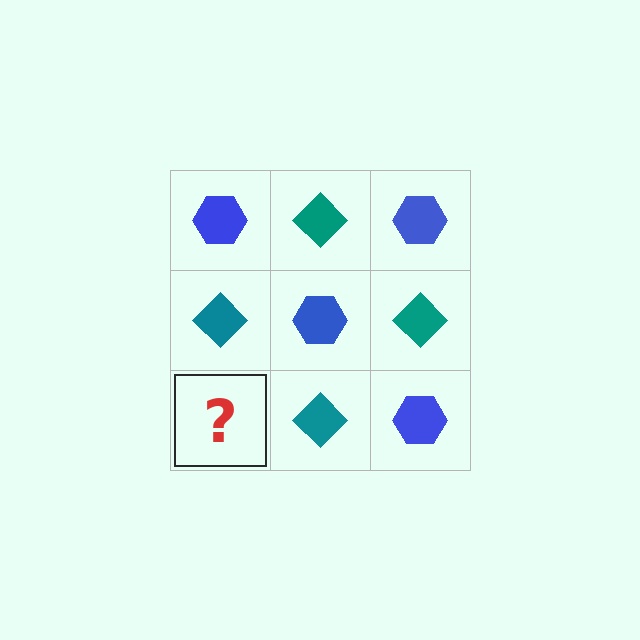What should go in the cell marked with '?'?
The missing cell should contain a blue hexagon.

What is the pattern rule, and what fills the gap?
The rule is that it alternates blue hexagon and teal diamond in a checkerboard pattern. The gap should be filled with a blue hexagon.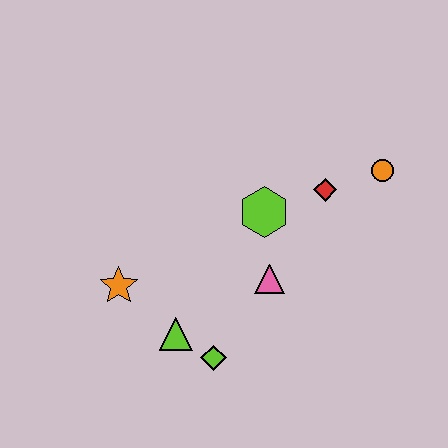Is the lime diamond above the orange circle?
No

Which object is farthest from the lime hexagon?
The orange star is farthest from the lime hexagon.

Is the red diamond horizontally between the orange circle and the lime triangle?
Yes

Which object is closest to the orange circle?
The red diamond is closest to the orange circle.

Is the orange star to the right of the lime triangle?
No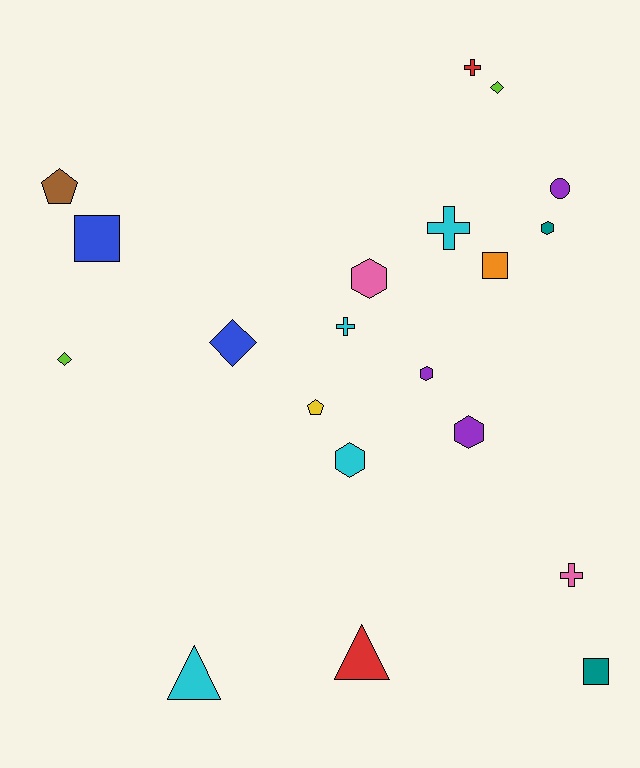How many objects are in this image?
There are 20 objects.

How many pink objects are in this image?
There are 2 pink objects.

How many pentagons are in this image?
There are 2 pentagons.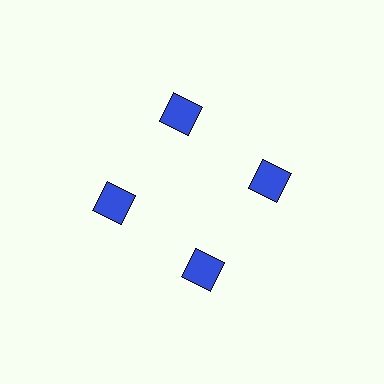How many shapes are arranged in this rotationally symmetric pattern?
There are 4 shapes, arranged in 4 groups of 1.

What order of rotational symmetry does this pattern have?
This pattern has 4-fold rotational symmetry.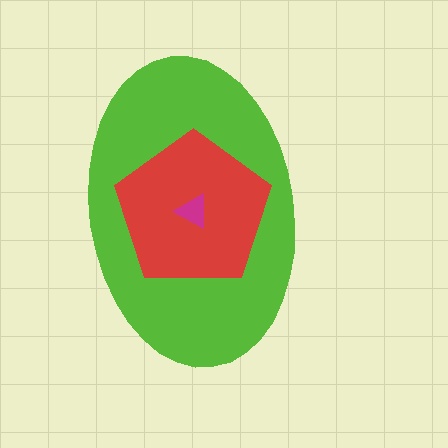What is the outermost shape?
The lime ellipse.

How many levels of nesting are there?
3.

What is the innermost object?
The magenta triangle.